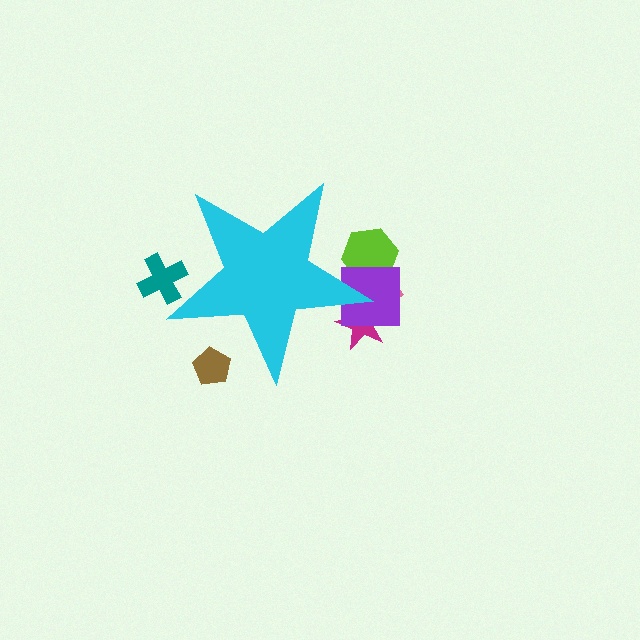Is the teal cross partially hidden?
Yes, the teal cross is partially hidden behind the cyan star.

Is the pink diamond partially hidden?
Yes, the pink diamond is partially hidden behind the cyan star.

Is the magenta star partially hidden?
Yes, the magenta star is partially hidden behind the cyan star.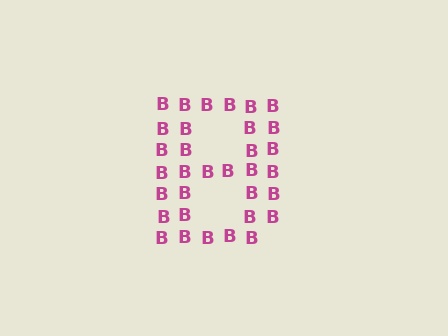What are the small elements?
The small elements are letter B's.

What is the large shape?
The large shape is the letter B.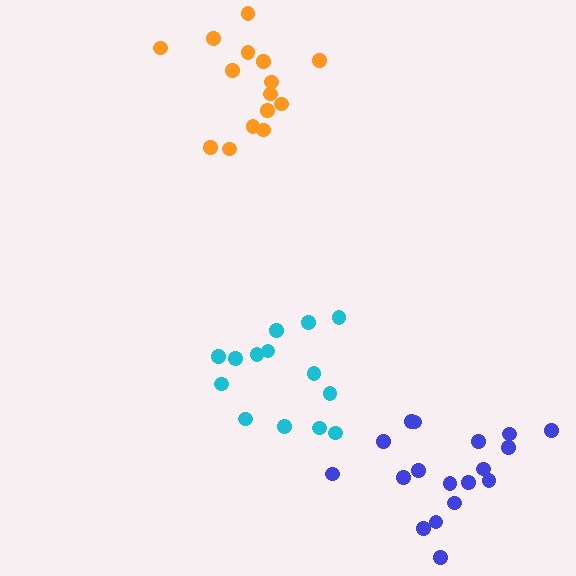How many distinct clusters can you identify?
There are 3 distinct clusters.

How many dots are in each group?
Group 1: 18 dots, Group 2: 14 dots, Group 3: 15 dots (47 total).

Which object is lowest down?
The blue cluster is bottommost.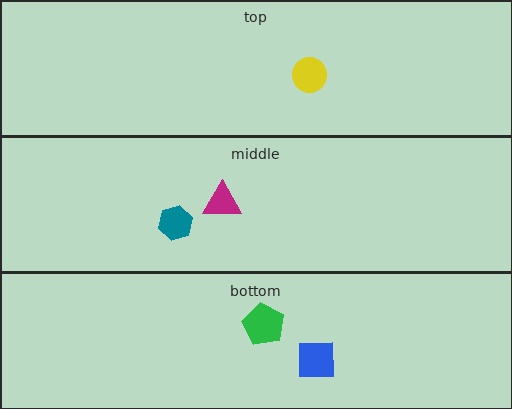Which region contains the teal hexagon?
The middle region.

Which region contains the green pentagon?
The bottom region.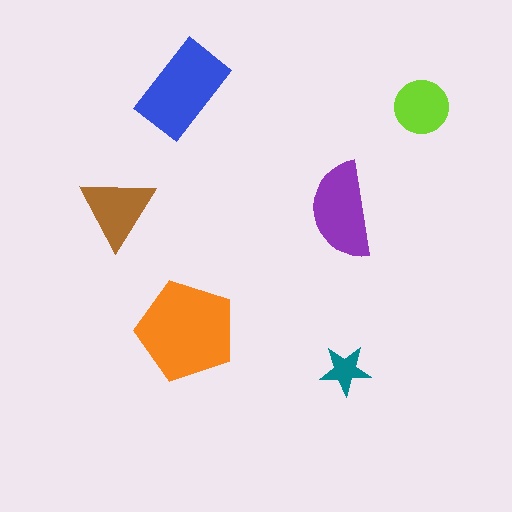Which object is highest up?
The blue rectangle is topmost.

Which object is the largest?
The orange pentagon.